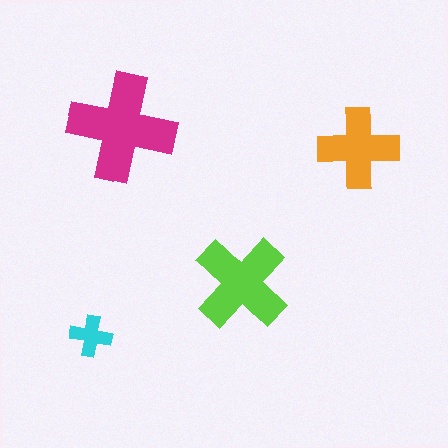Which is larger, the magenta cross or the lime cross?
The magenta one.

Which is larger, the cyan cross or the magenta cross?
The magenta one.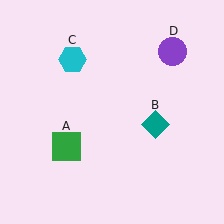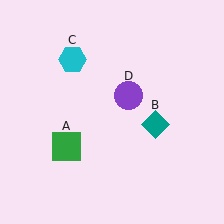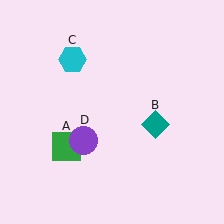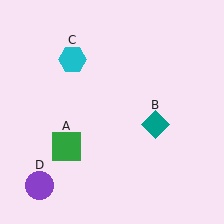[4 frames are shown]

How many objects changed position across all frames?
1 object changed position: purple circle (object D).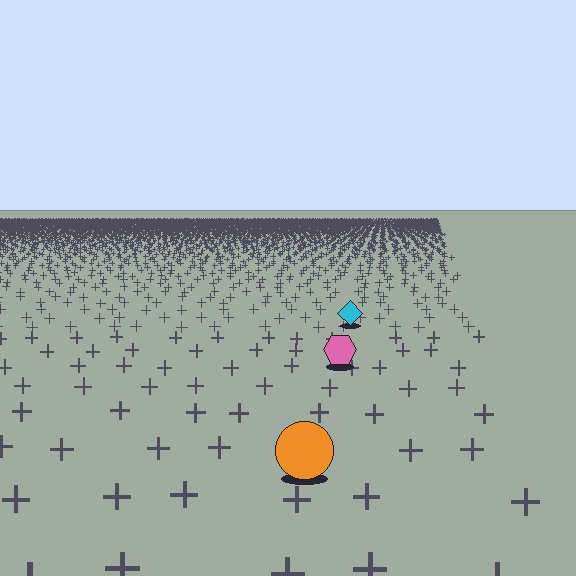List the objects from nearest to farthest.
From nearest to farthest: the orange circle, the pink hexagon, the cyan diamond.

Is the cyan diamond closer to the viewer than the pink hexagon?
No. The pink hexagon is closer — you can tell from the texture gradient: the ground texture is coarser near it.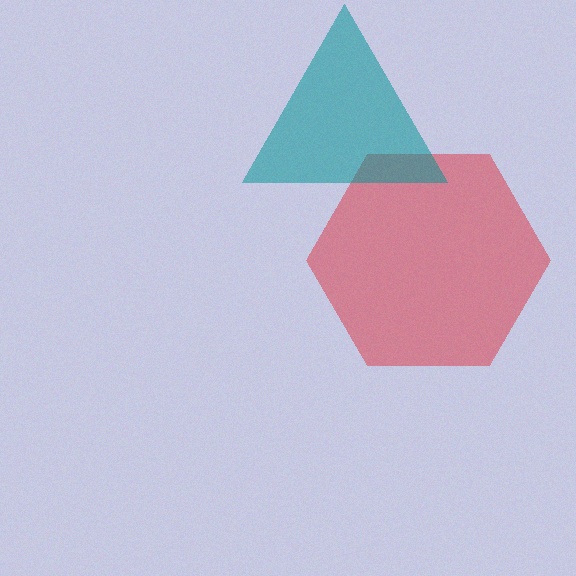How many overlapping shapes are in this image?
There are 2 overlapping shapes in the image.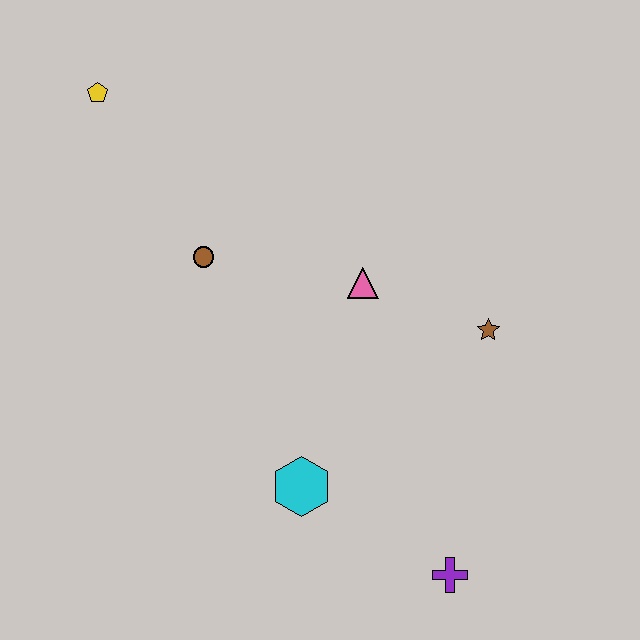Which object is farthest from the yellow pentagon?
The purple cross is farthest from the yellow pentagon.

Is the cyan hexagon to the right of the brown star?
No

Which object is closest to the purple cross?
The cyan hexagon is closest to the purple cross.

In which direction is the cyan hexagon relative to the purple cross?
The cyan hexagon is to the left of the purple cross.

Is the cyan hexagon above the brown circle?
No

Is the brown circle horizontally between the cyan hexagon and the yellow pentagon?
Yes